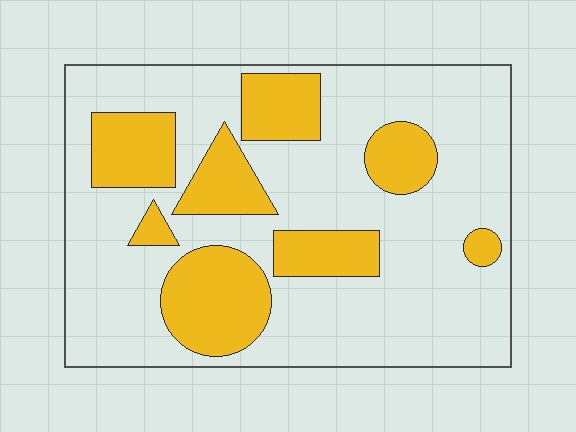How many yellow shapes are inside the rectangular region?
8.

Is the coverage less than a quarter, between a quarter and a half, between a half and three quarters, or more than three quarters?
Between a quarter and a half.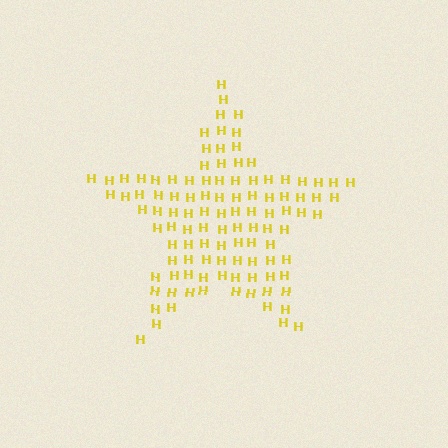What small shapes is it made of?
It is made of small letter H's.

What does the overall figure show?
The overall figure shows a star.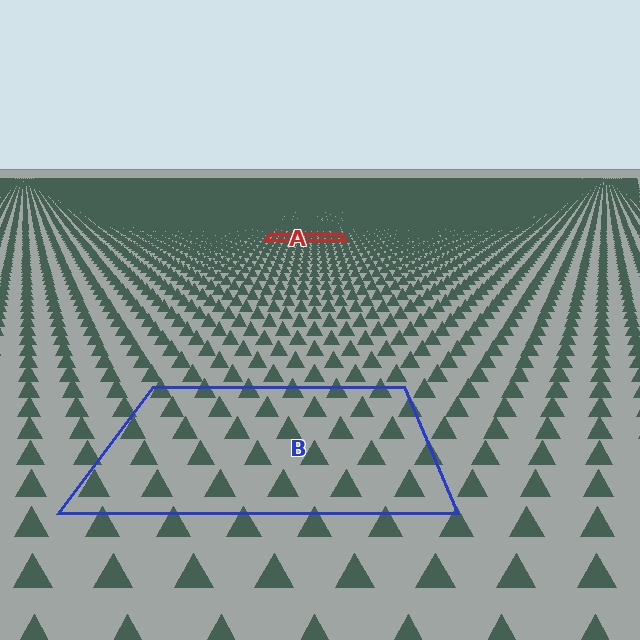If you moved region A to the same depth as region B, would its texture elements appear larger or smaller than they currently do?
They would appear larger. At a closer depth, the same texture elements are projected at a bigger on-screen size.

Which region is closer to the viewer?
Region B is closer. The texture elements there are larger and more spread out.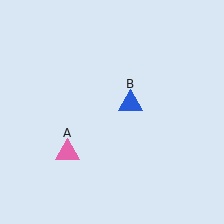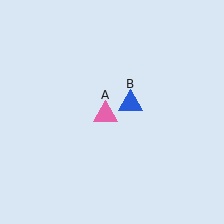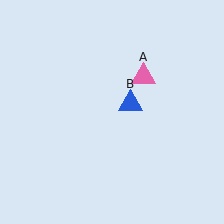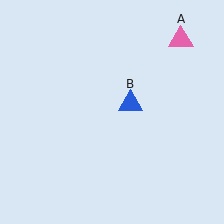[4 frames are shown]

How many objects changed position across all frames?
1 object changed position: pink triangle (object A).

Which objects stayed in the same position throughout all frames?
Blue triangle (object B) remained stationary.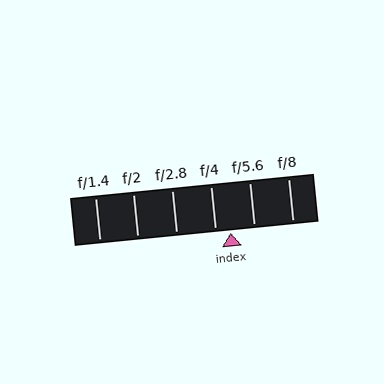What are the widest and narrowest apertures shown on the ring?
The widest aperture shown is f/1.4 and the narrowest is f/8.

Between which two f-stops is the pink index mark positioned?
The index mark is between f/4 and f/5.6.